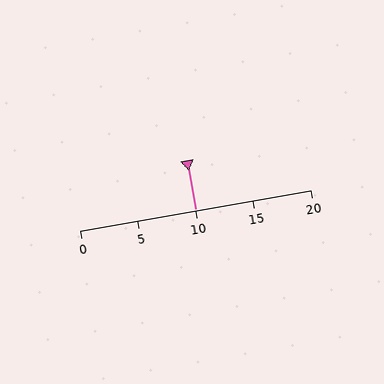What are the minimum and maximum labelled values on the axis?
The axis runs from 0 to 20.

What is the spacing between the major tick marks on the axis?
The major ticks are spaced 5 apart.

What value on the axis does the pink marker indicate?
The marker indicates approximately 10.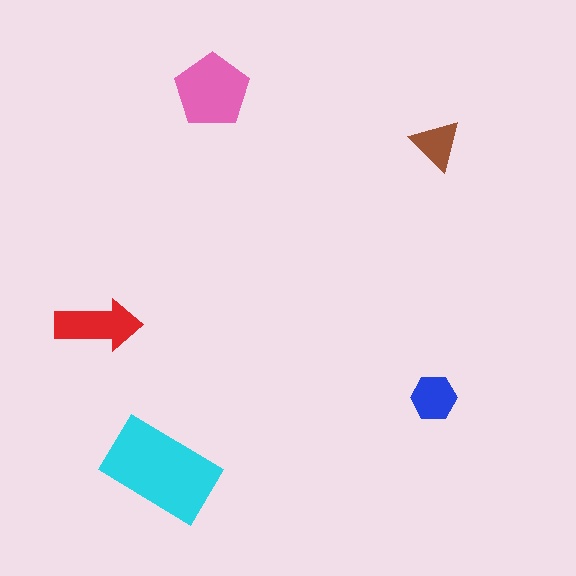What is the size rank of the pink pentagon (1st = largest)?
2nd.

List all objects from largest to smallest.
The cyan rectangle, the pink pentagon, the red arrow, the blue hexagon, the brown triangle.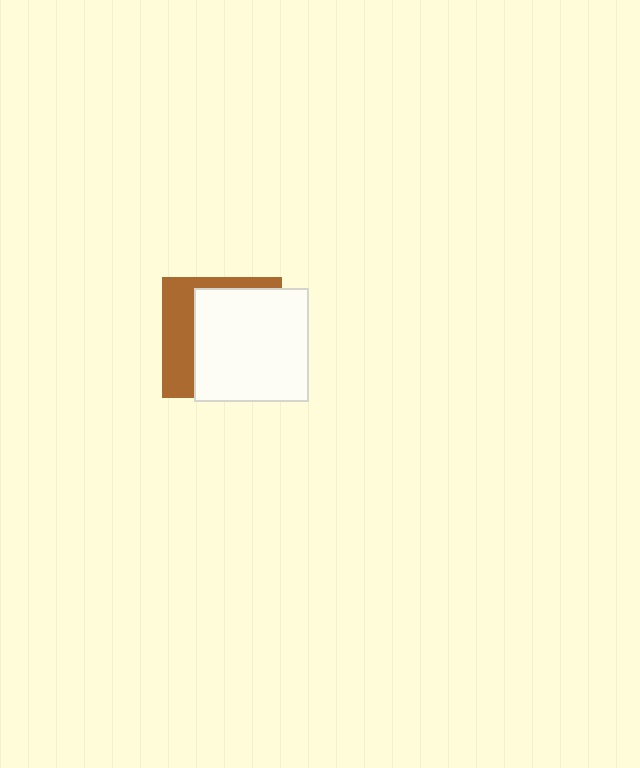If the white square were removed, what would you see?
You would see the complete brown square.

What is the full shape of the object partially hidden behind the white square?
The partially hidden object is a brown square.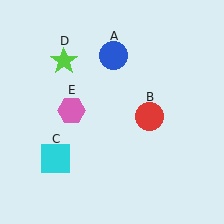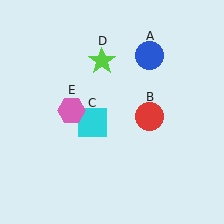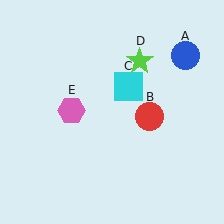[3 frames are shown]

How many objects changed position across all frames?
3 objects changed position: blue circle (object A), cyan square (object C), lime star (object D).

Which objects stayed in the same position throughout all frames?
Red circle (object B) and pink hexagon (object E) remained stationary.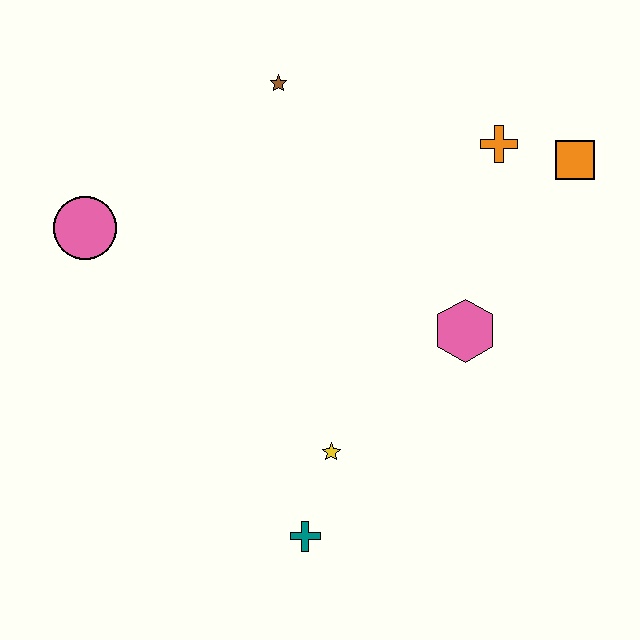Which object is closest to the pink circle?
The brown star is closest to the pink circle.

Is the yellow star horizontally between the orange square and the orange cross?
No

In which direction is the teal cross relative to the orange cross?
The teal cross is below the orange cross.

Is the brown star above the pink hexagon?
Yes